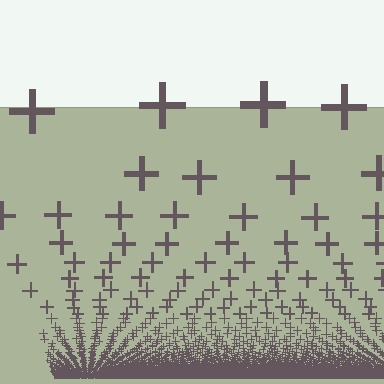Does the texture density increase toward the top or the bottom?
Density increases toward the bottom.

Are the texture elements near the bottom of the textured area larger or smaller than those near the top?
Smaller. The gradient is inverted — elements near the bottom are smaller and denser.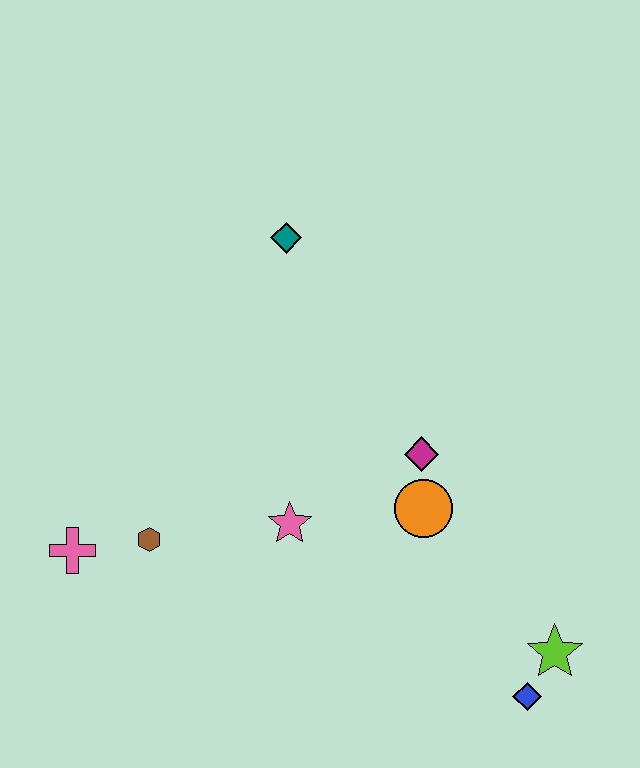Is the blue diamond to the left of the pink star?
No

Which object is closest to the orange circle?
The magenta diamond is closest to the orange circle.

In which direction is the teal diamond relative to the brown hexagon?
The teal diamond is above the brown hexagon.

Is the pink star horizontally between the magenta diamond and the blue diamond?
No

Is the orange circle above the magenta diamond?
No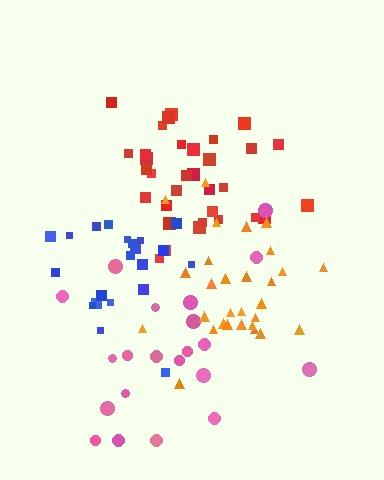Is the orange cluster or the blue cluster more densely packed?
Orange.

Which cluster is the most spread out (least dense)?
Pink.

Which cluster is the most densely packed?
Orange.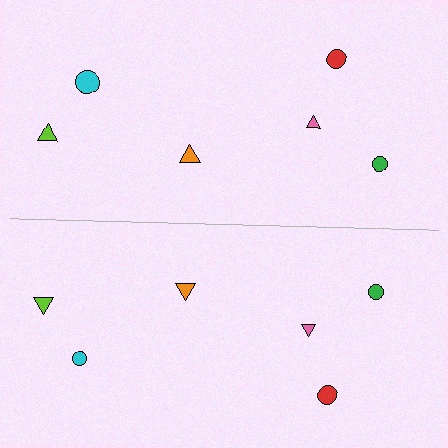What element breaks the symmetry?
The cyan circle on the bottom side has a different size than its mirror counterpart.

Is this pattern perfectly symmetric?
No, the pattern is not perfectly symmetric. The cyan circle on the bottom side has a different size than its mirror counterpart.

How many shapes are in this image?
There are 12 shapes in this image.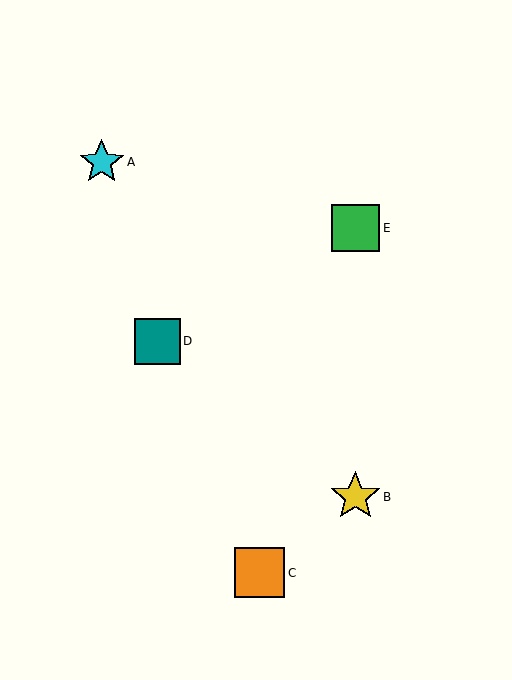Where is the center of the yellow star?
The center of the yellow star is at (355, 497).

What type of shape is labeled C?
Shape C is an orange square.